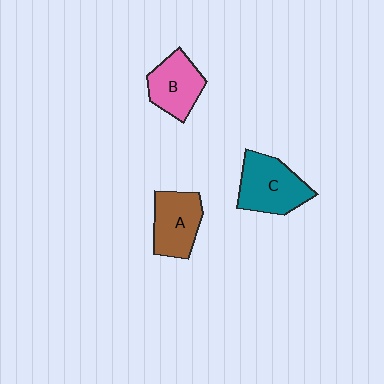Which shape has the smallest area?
Shape B (pink).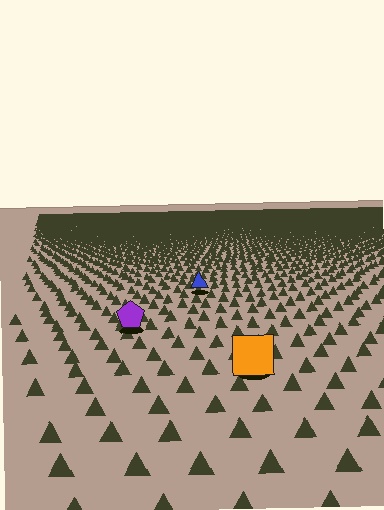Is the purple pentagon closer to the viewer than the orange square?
No. The orange square is closer — you can tell from the texture gradient: the ground texture is coarser near it.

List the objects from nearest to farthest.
From nearest to farthest: the orange square, the purple pentagon, the blue triangle.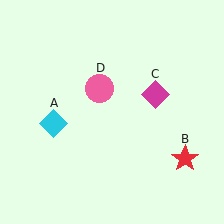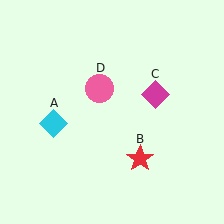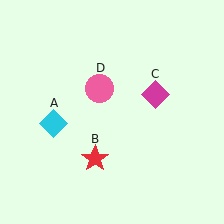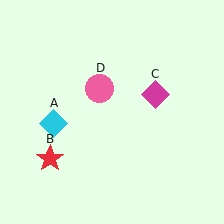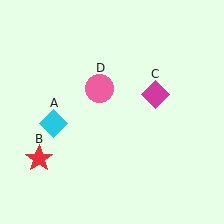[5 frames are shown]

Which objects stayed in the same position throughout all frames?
Cyan diamond (object A) and magenta diamond (object C) and pink circle (object D) remained stationary.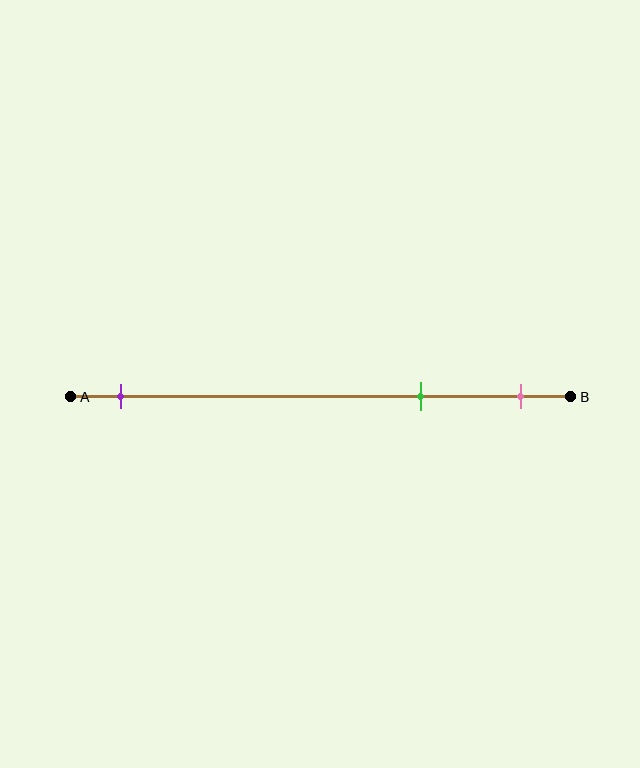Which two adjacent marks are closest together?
The green and pink marks are the closest adjacent pair.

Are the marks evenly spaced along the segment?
No, the marks are not evenly spaced.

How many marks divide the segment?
There are 3 marks dividing the segment.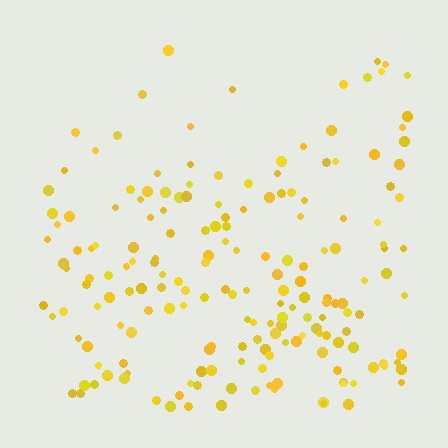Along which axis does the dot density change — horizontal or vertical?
Vertical.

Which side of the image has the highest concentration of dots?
The bottom.